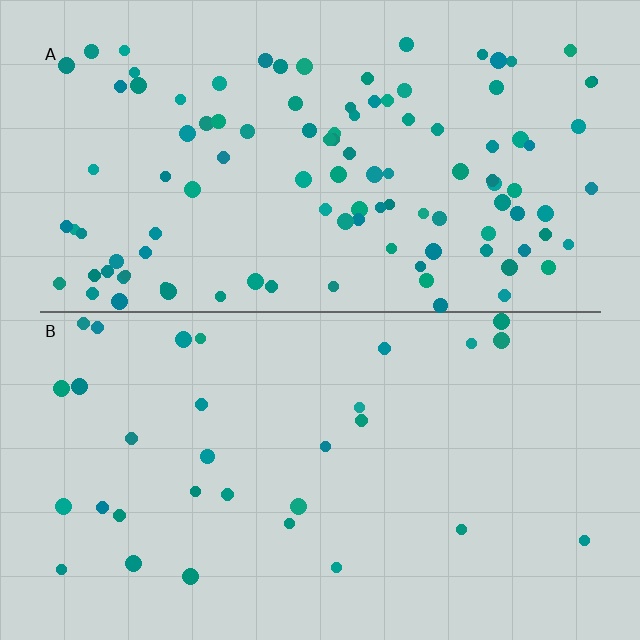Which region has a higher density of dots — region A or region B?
A (the top).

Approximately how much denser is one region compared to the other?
Approximately 3.6× — region A over region B.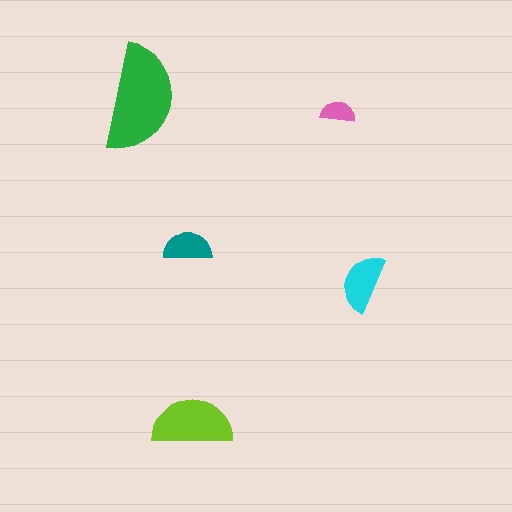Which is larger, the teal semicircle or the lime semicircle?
The lime one.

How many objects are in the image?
There are 5 objects in the image.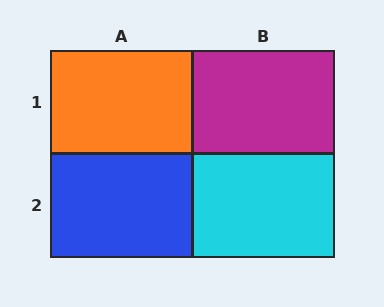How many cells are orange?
1 cell is orange.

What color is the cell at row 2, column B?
Cyan.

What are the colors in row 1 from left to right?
Orange, magenta.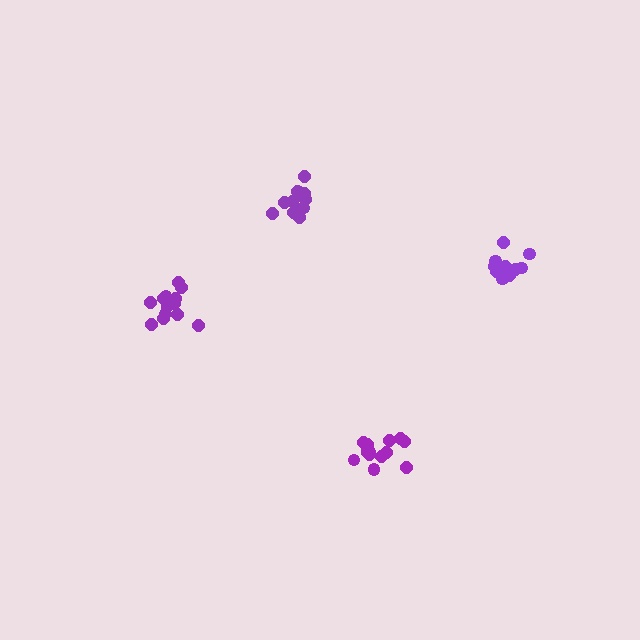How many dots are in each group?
Group 1: 12 dots, Group 2: 14 dots, Group 3: 13 dots, Group 4: 13 dots (52 total).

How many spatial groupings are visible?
There are 4 spatial groupings.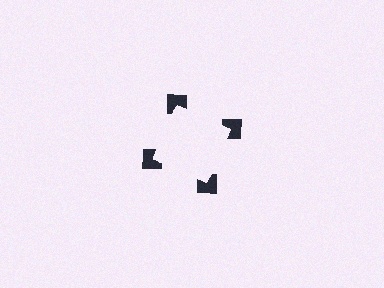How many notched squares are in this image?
There are 4 — one at each vertex of the illusory square.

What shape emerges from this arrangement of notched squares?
An illusory square — its edges are inferred from the aligned wedge cuts in the notched squares, not physically drawn.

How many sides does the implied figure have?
4 sides.